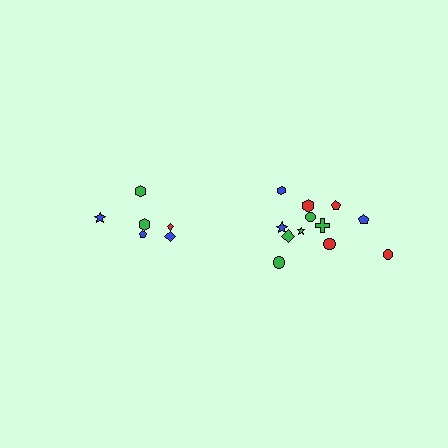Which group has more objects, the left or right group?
The right group.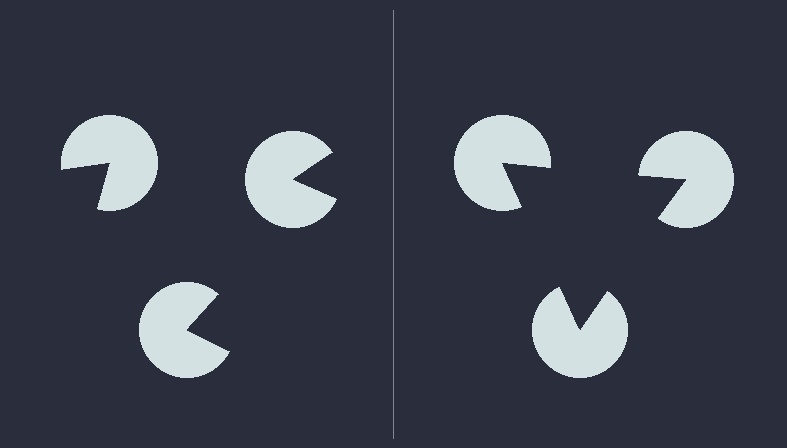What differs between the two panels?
The pac-man discs are positioned identically on both sides; only the wedge orientations differ. On the right they align to a triangle; on the left they are misaligned.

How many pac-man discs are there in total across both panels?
6 — 3 on each side.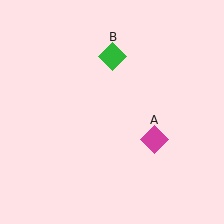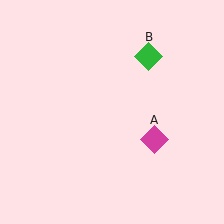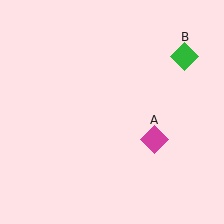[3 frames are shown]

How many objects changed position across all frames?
1 object changed position: green diamond (object B).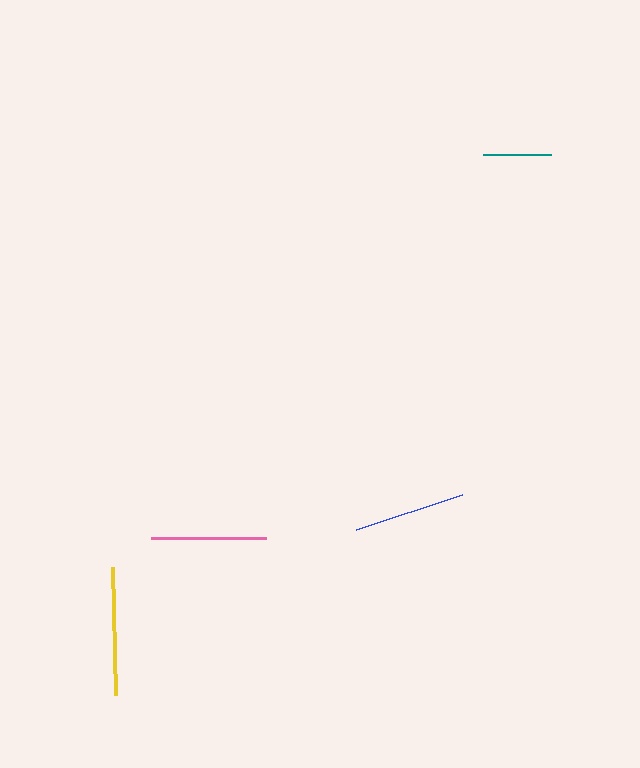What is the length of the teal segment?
The teal segment is approximately 68 pixels long.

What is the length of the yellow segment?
The yellow segment is approximately 128 pixels long.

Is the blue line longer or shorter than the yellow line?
The yellow line is longer than the blue line.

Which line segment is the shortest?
The teal line is the shortest at approximately 68 pixels.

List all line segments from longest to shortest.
From longest to shortest: yellow, pink, blue, teal.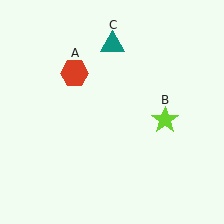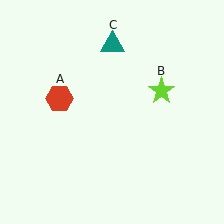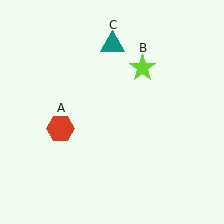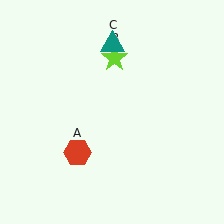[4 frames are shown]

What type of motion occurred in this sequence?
The red hexagon (object A), lime star (object B) rotated counterclockwise around the center of the scene.